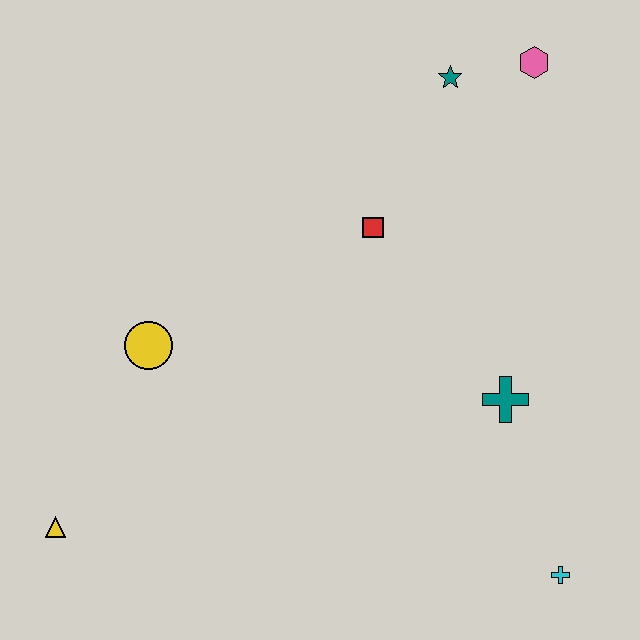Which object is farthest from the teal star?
The yellow triangle is farthest from the teal star.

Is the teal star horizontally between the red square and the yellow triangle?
No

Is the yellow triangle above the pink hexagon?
No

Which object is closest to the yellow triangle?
The yellow circle is closest to the yellow triangle.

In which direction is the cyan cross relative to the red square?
The cyan cross is below the red square.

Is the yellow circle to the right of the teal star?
No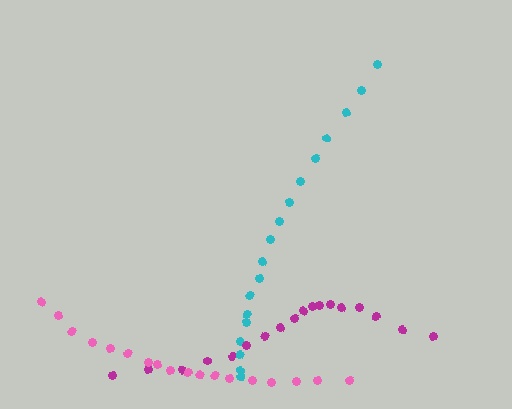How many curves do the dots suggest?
There are 3 distinct paths.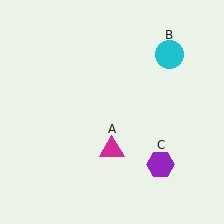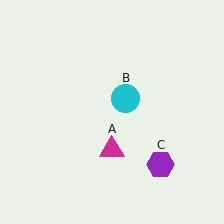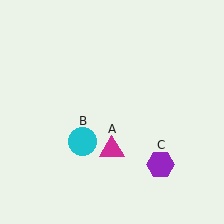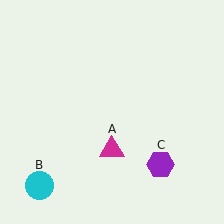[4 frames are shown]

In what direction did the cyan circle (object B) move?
The cyan circle (object B) moved down and to the left.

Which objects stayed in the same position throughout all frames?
Magenta triangle (object A) and purple hexagon (object C) remained stationary.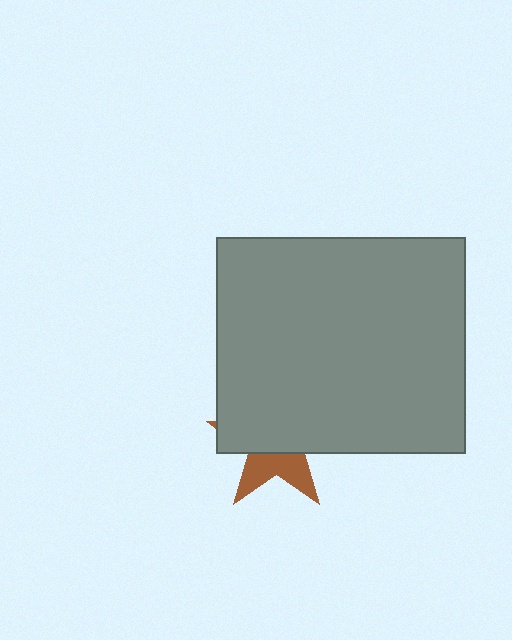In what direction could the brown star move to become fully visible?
The brown star could move down. That would shift it out from behind the gray rectangle entirely.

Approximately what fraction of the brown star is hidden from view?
Roughly 62% of the brown star is hidden behind the gray rectangle.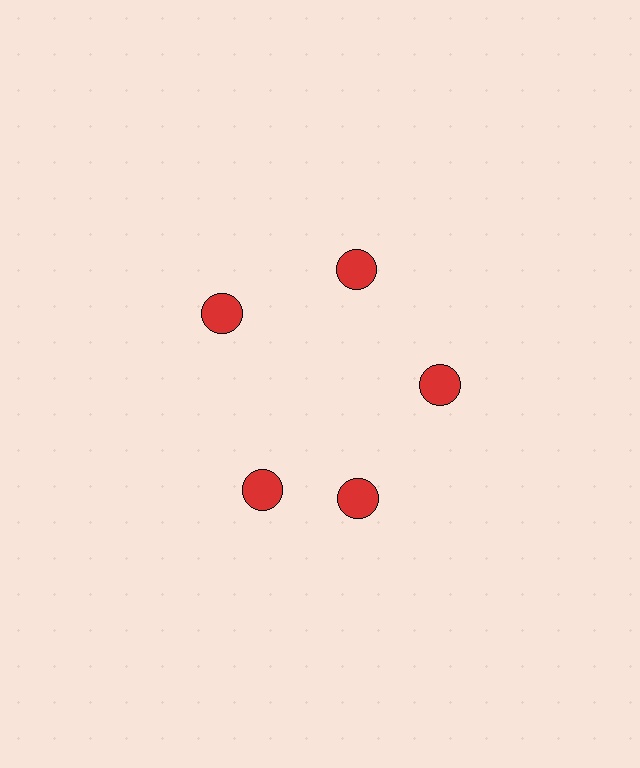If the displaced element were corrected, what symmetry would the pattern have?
It would have 5-fold rotational symmetry — the pattern would map onto itself every 72 degrees.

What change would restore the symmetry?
The symmetry would be restored by rotating it back into even spacing with its neighbors so that all 5 circles sit at equal angles and equal distance from the center.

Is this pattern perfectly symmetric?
No. The 5 red circles are arranged in a ring, but one element near the 8 o'clock position is rotated out of alignment along the ring, breaking the 5-fold rotational symmetry.